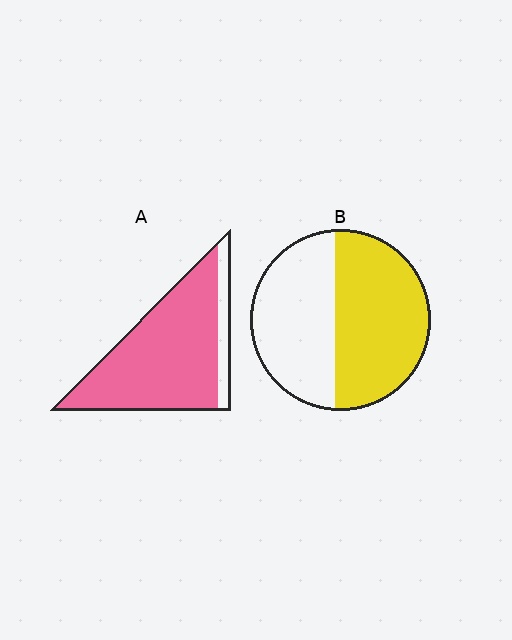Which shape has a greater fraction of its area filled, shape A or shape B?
Shape A.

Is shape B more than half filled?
Roughly half.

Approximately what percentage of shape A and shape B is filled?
A is approximately 85% and B is approximately 55%.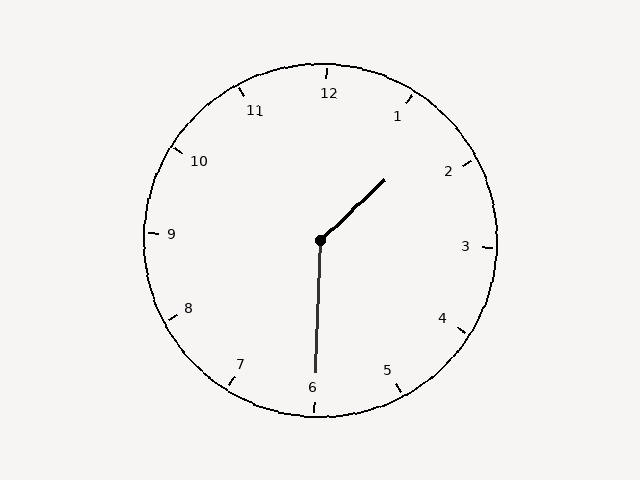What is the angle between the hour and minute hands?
Approximately 135 degrees.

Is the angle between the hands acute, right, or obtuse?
It is obtuse.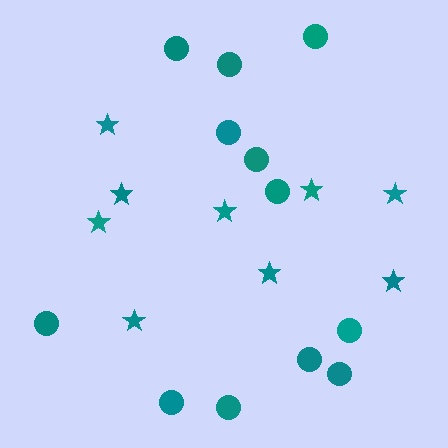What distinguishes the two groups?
There are 2 groups: one group of stars (9) and one group of circles (12).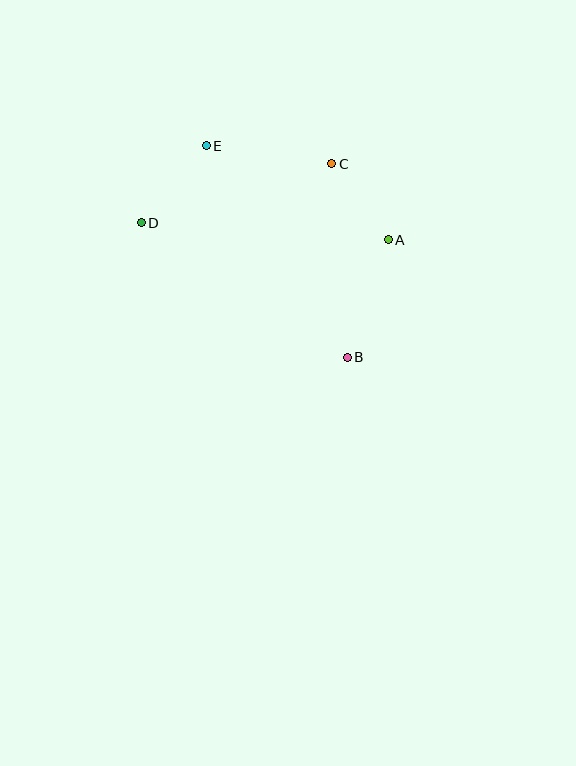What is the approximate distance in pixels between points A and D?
The distance between A and D is approximately 248 pixels.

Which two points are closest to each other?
Points A and C are closest to each other.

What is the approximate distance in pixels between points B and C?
The distance between B and C is approximately 194 pixels.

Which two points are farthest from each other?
Points B and E are farthest from each other.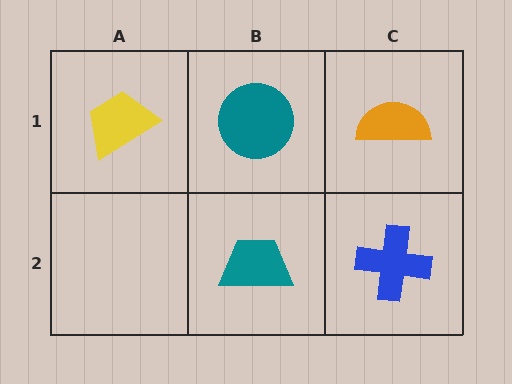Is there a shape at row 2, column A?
No, that cell is empty.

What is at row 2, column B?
A teal trapezoid.